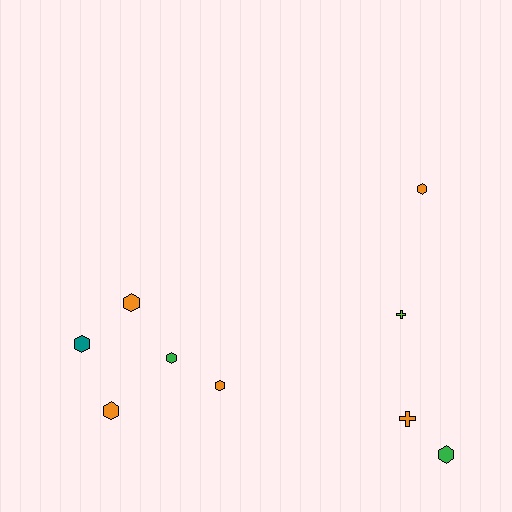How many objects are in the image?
There are 9 objects.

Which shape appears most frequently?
Hexagon, with 7 objects.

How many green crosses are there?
There are no green crosses.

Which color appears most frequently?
Orange, with 5 objects.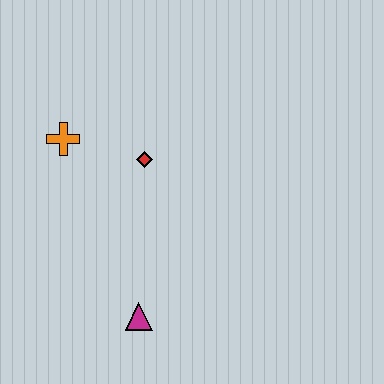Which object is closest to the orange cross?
The red diamond is closest to the orange cross.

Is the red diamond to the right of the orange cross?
Yes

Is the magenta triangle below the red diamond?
Yes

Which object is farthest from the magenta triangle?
The orange cross is farthest from the magenta triangle.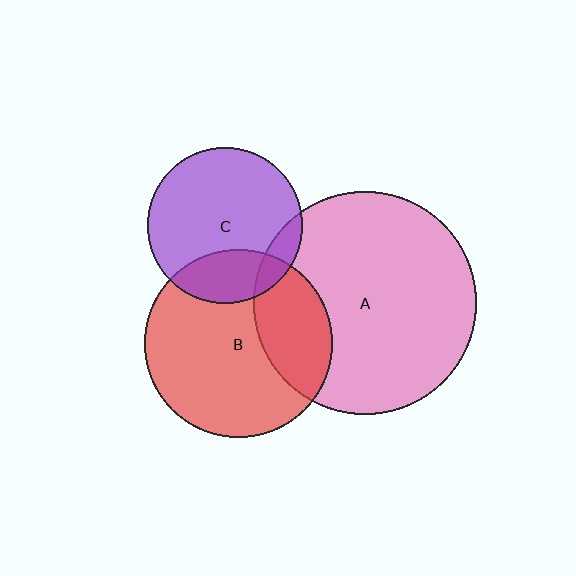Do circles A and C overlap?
Yes.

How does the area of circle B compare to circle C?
Approximately 1.5 times.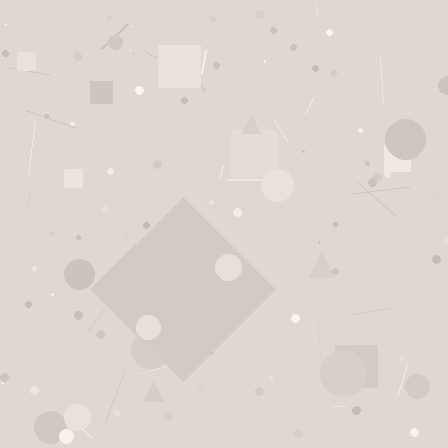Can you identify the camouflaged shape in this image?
The camouflaged shape is a diamond.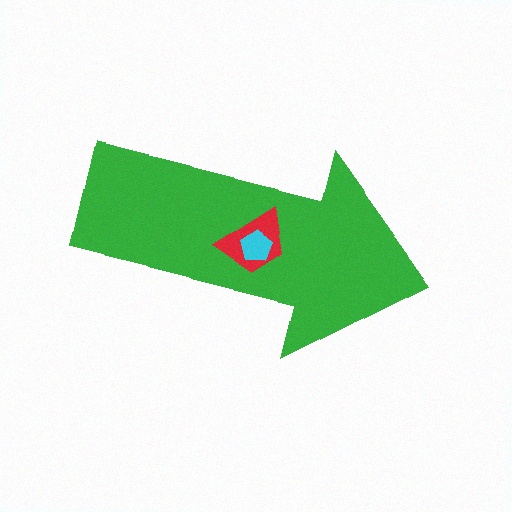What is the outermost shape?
The green arrow.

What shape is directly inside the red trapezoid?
The cyan pentagon.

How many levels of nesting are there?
3.